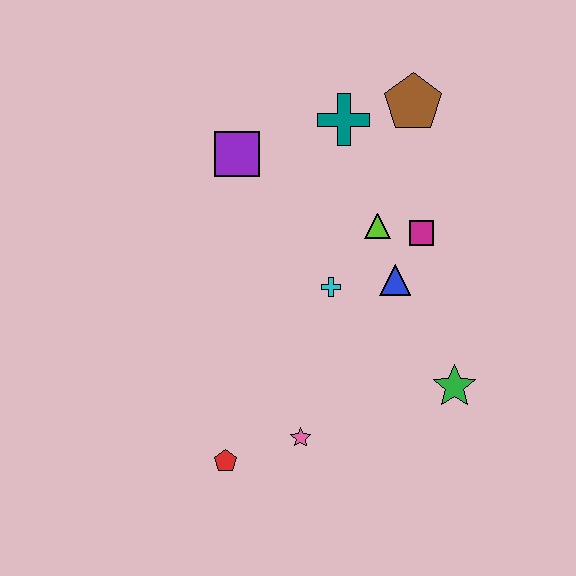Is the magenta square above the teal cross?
No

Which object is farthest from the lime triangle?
The red pentagon is farthest from the lime triangle.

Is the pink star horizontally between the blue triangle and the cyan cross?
No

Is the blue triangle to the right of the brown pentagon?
No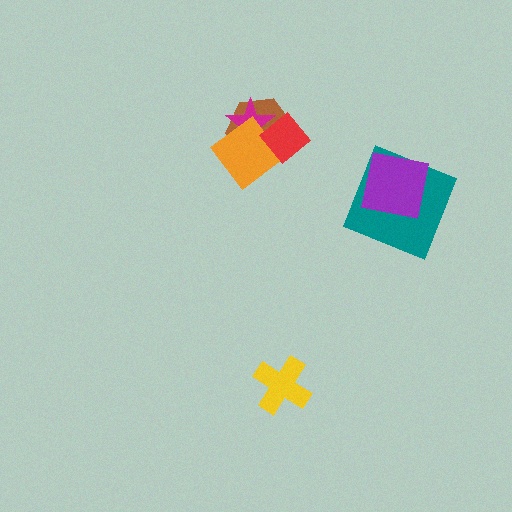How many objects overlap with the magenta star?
3 objects overlap with the magenta star.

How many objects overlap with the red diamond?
3 objects overlap with the red diamond.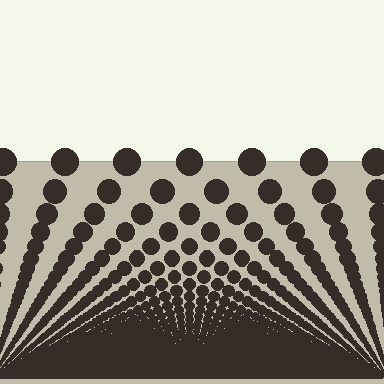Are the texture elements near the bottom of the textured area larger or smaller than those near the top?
Smaller. The gradient is inverted — elements near the bottom are smaller and denser.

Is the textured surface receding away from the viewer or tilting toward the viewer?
The surface appears to tilt toward the viewer. Texture elements get larger and sparser toward the top.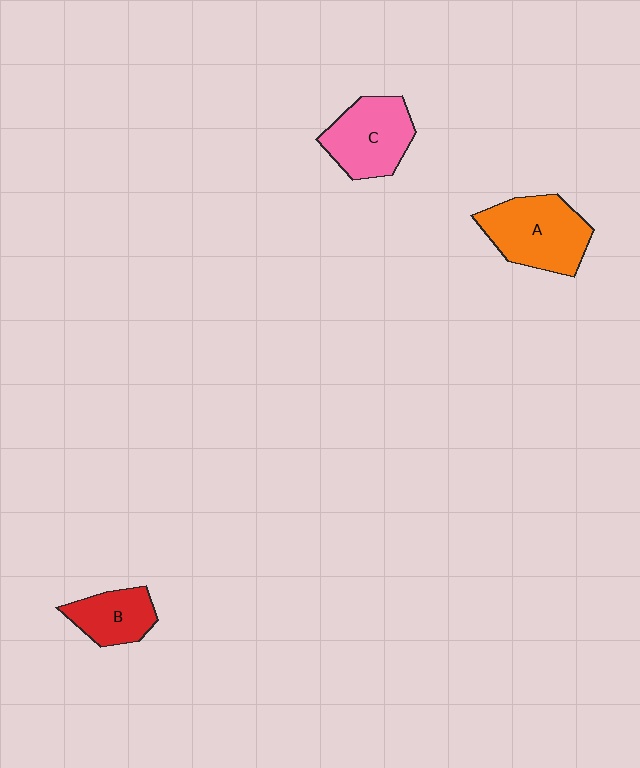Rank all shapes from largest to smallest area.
From largest to smallest: A (orange), C (pink), B (red).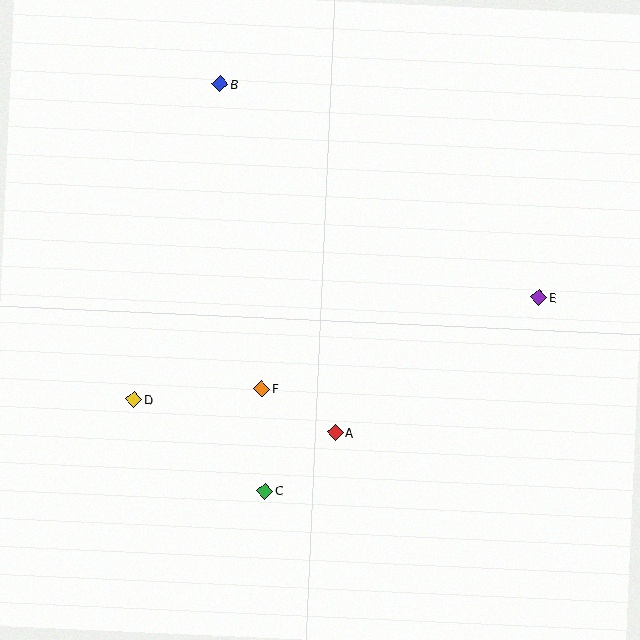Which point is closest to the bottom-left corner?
Point D is closest to the bottom-left corner.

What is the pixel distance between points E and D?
The distance between E and D is 417 pixels.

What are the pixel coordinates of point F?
Point F is at (261, 389).